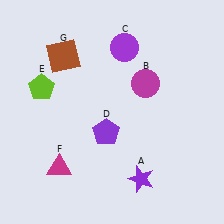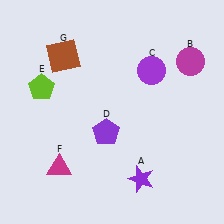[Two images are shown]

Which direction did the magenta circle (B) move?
The magenta circle (B) moved right.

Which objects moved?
The objects that moved are: the magenta circle (B), the purple circle (C).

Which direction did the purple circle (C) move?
The purple circle (C) moved right.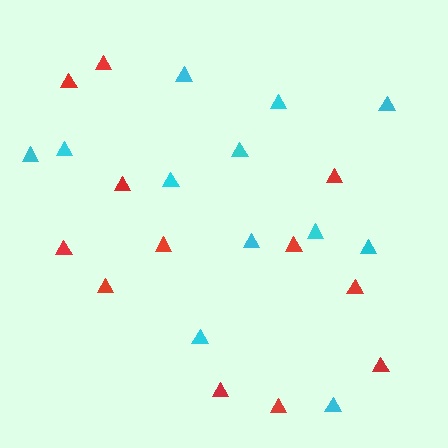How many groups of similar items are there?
There are 2 groups: one group of red triangles (12) and one group of cyan triangles (12).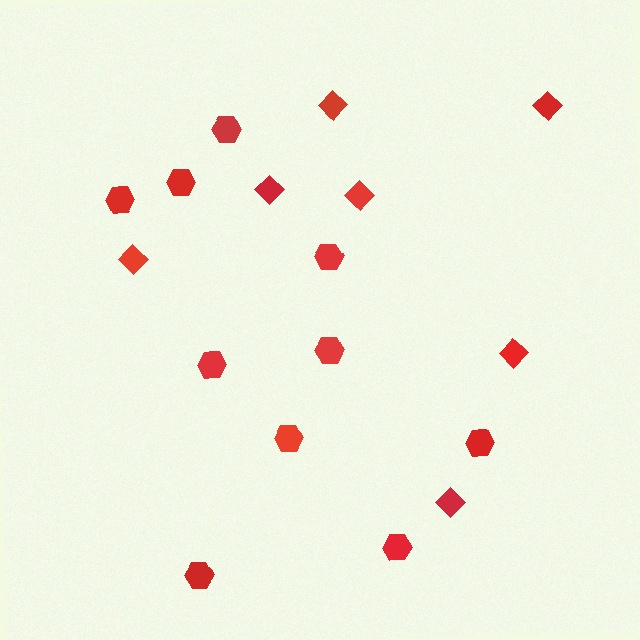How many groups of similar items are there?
There are 2 groups: one group of hexagons (10) and one group of diamonds (7).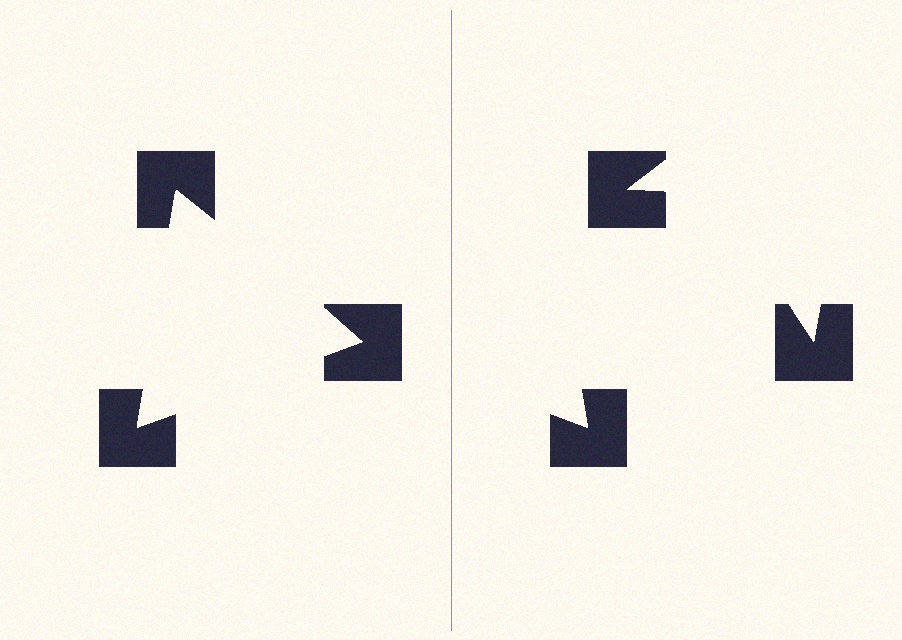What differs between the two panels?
The notched squares are positioned identically on both sides; only the wedge orientations differ. On the left they align to a triangle; on the right they are misaligned.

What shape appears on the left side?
An illusory triangle.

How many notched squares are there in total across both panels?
6 — 3 on each side.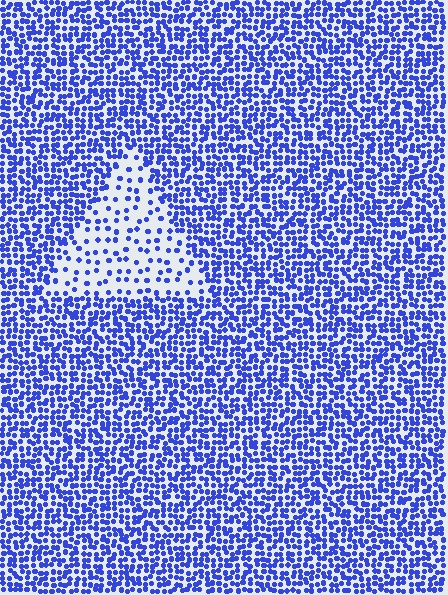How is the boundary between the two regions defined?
The boundary is defined by a change in element density (approximately 2.7x ratio). All elements are the same color, size, and shape.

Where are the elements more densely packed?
The elements are more densely packed outside the triangle boundary.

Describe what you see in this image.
The image contains small blue elements arranged at two different densities. A triangle-shaped region is visible where the elements are less densely packed than the surrounding area.